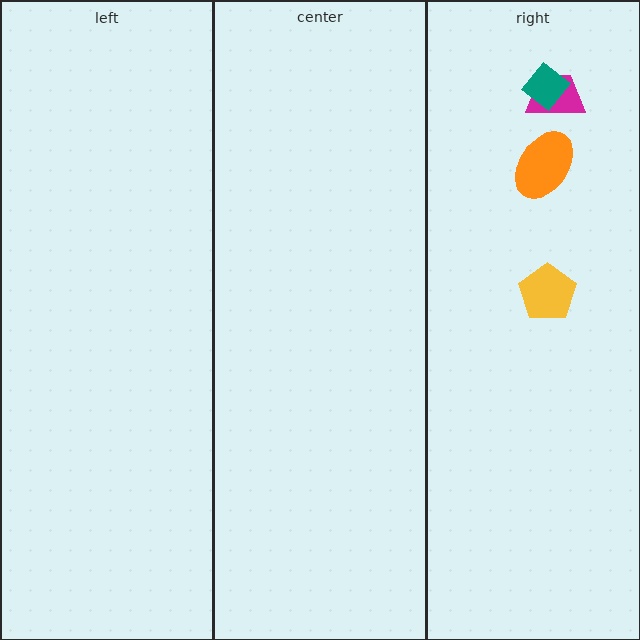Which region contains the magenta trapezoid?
The right region.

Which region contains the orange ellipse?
The right region.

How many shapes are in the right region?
4.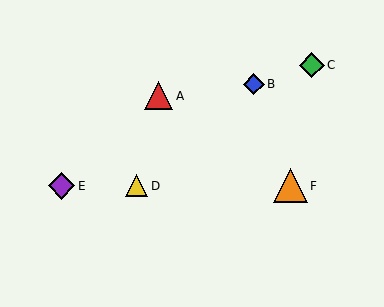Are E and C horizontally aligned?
No, E is at y≈186 and C is at y≈65.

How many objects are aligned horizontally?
3 objects (D, E, F) are aligned horizontally.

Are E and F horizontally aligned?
Yes, both are at y≈186.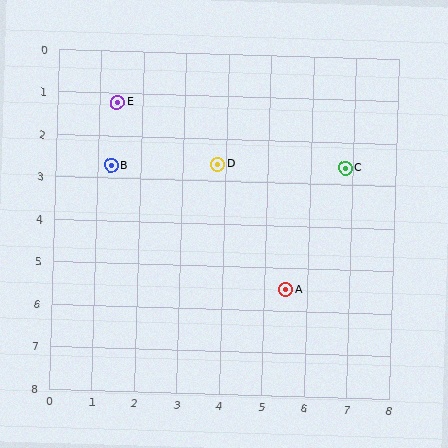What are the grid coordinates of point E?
Point E is at approximately (1.4, 1.2).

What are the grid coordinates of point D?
Point D is at approximately (3.8, 2.6).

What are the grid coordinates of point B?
Point B is at approximately (1.3, 2.7).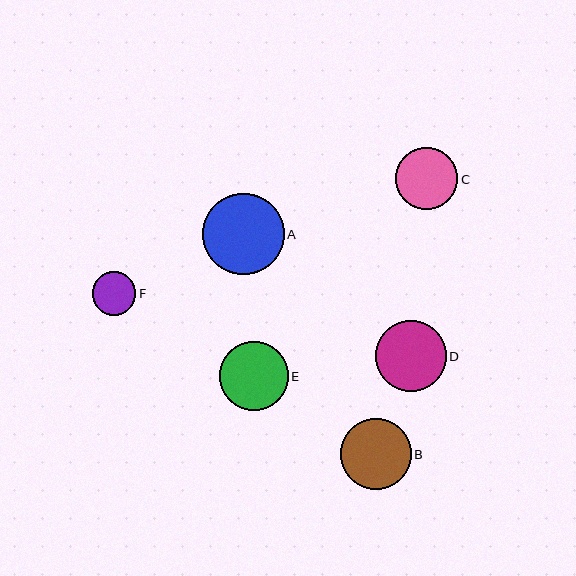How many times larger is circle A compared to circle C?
Circle A is approximately 1.3 times the size of circle C.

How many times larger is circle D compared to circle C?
Circle D is approximately 1.1 times the size of circle C.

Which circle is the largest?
Circle A is the largest with a size of approximately 81 pixels.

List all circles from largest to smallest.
From largest to smallest: A, B, D, E, C, F.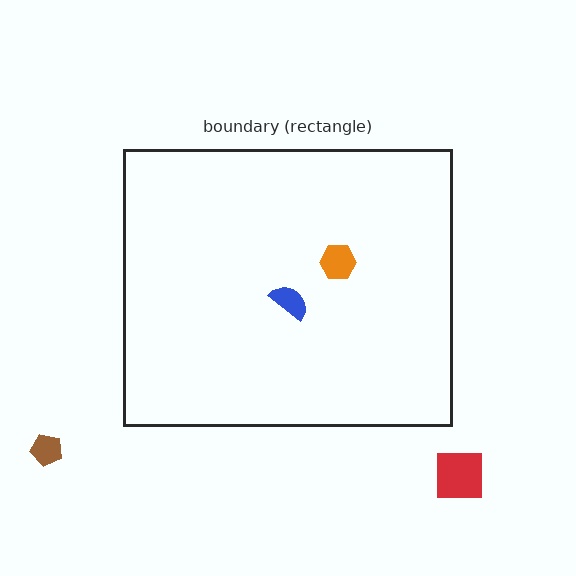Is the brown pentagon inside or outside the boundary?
Outside.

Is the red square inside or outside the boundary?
Outside.